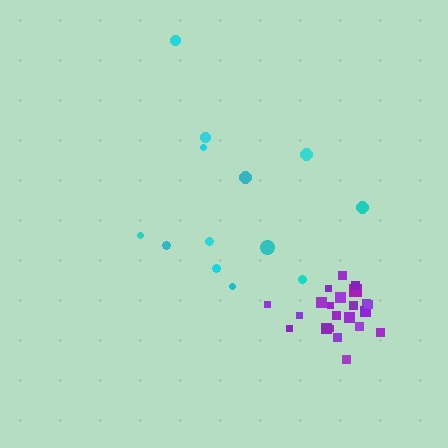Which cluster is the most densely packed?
Purple.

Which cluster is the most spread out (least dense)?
Cyan.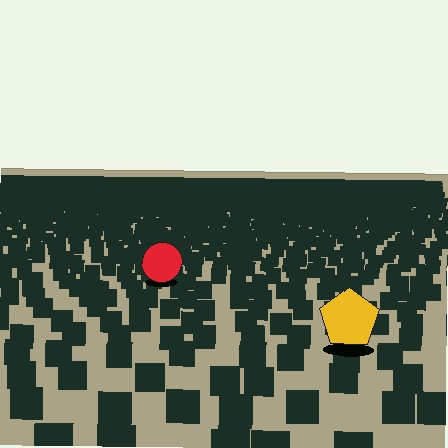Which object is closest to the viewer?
The yellow pentagon is closest. The texture marks near it are larger and more spread out.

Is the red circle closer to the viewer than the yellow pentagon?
No. The yellow pentagon is closer — you can tell from the texture gradient: the ground texture is coarser near it.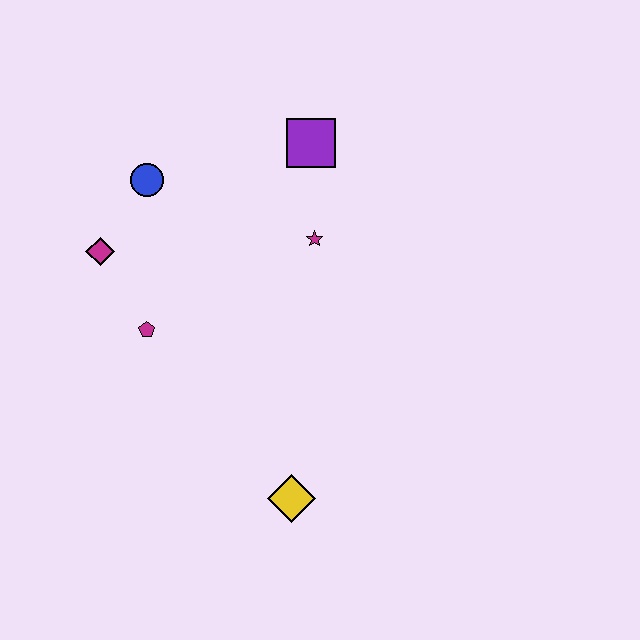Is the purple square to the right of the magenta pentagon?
Yes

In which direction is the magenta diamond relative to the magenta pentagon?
The magenta diamond is above the magenta pentagon.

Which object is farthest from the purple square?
The yellow diamond is farthest from the purple square.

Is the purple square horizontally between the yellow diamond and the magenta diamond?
No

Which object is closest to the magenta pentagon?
The magenta diamond is closest to the magenta pentagon.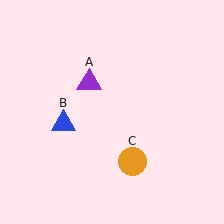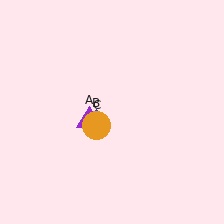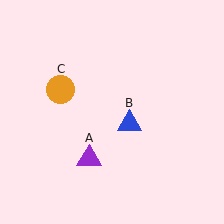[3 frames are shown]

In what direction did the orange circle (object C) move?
The orange circle (object C) moved up and to the left.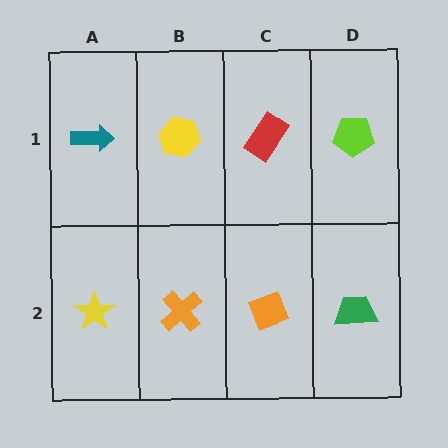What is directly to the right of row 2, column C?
A green trapezoid.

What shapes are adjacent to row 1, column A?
A yellow star (row 2, column A), a yellow hexagon (row 1, column B).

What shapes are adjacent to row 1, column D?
A green trapezoid (row 2, column D), a red rectangle (row 1, column C).